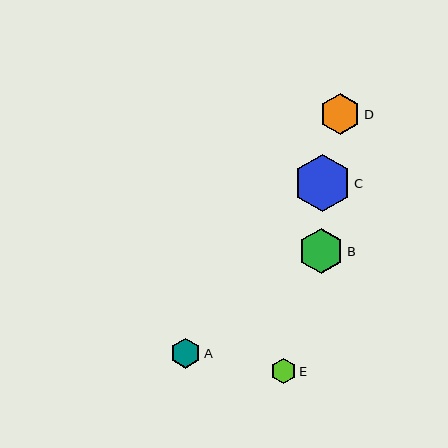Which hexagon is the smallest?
Hexagon E is the smallest with a size of approximately 25 pixels.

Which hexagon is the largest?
Hexagon C is the largest with a size of approximately 57 pixels.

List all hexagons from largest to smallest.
From largest to smallest: C, B, D, A, E.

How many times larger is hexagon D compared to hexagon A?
Hexagon D is approximately 1.4 times the size of hexagon A.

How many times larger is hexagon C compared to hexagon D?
Hexagon C is approximately 1.4 times the size of hexagon D.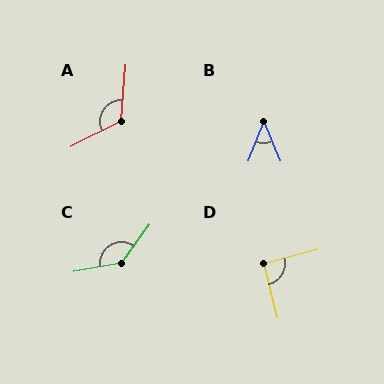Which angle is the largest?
C, at approximately 135 degrees.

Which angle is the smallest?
B, at approximately 44 degrees.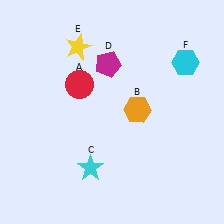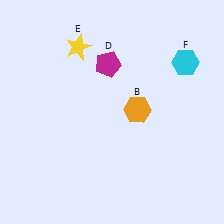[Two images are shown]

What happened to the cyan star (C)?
The cyan star (C) was removed in Image 2. It was in the bottom-left area of Image 1.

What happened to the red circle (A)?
The red circle (A) was removed in Image 2. It was in the top-left area of Image 1.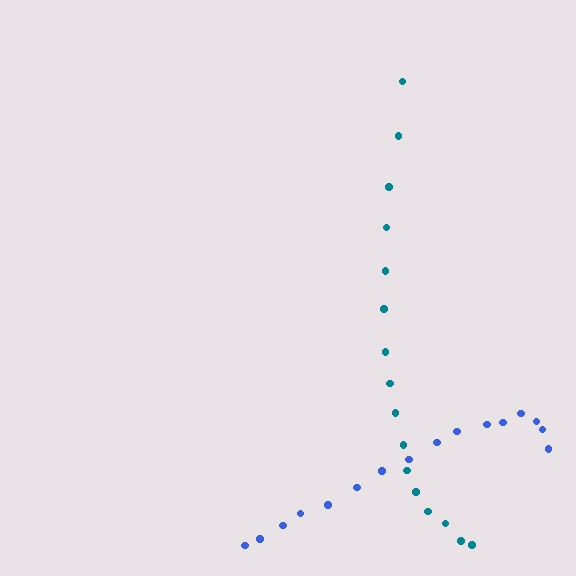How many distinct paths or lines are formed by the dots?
There are 2 distinct paths.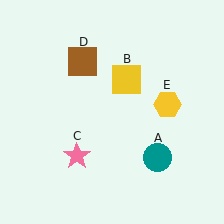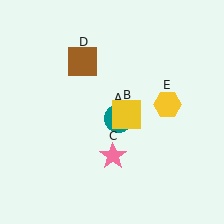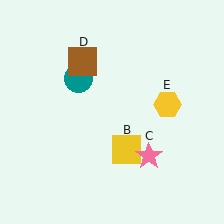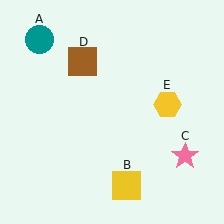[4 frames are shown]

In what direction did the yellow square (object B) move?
The yellow square (object B) moved down.